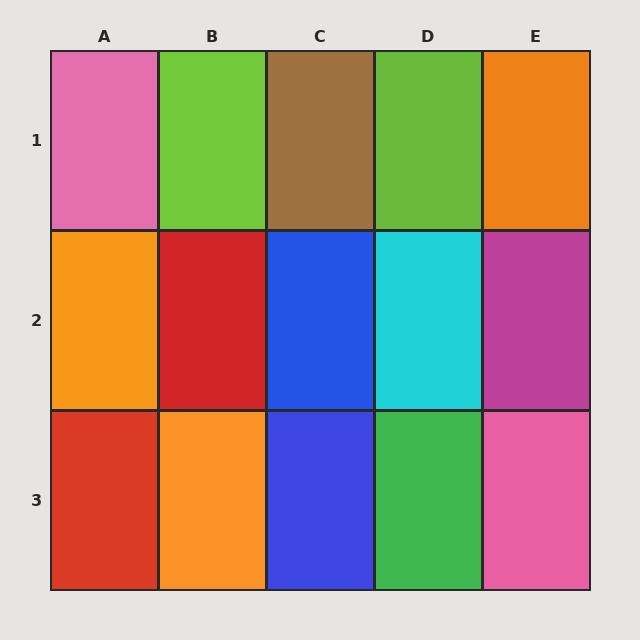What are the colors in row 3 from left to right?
Red, orange, blue, green, pink.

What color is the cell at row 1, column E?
Orange.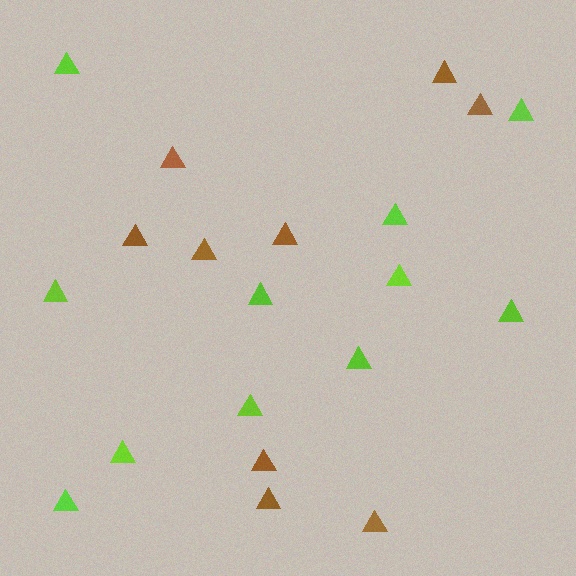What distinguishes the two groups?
There are 2 groups: one group of brown triangles (9) and one group of lime triangles (11).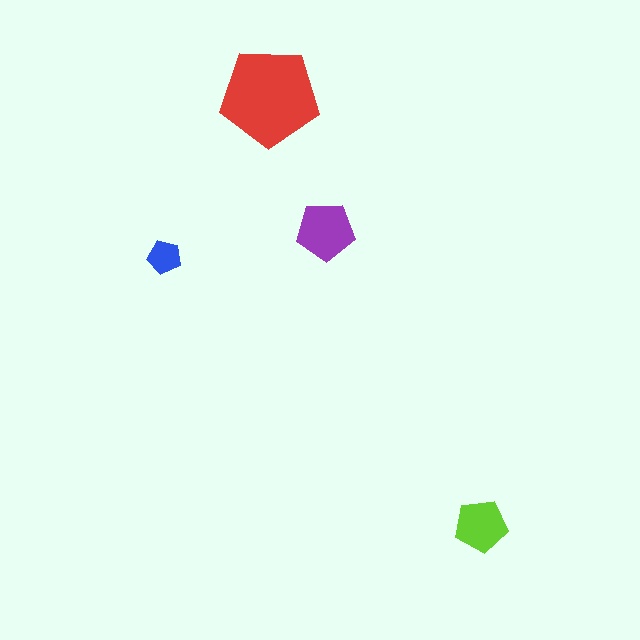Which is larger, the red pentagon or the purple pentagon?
The red one.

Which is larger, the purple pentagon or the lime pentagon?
The purple one.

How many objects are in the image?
There are 4 objects in the image.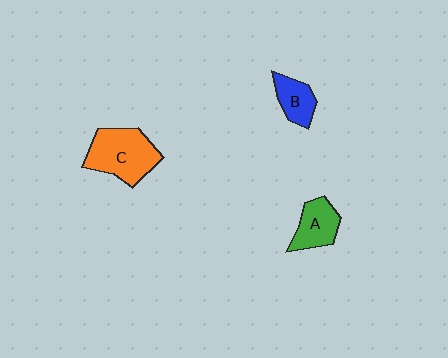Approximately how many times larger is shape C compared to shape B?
Approximately 2.0 times.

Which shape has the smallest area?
Shape B (blue).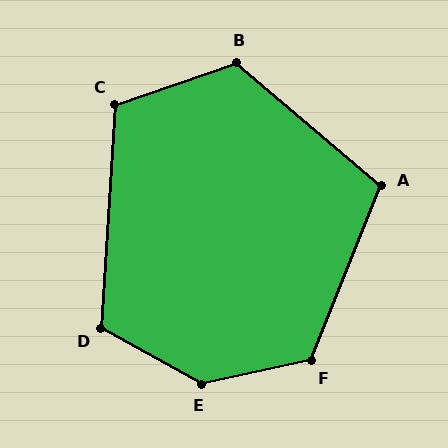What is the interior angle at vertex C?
Approximately 113 degrees (obtuse).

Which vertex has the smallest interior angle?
A, at approximately 109 degrees.